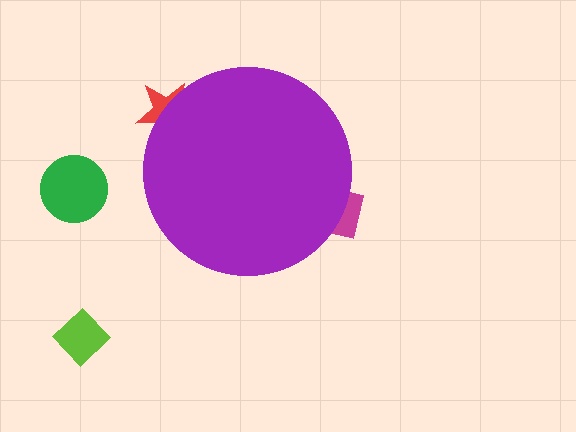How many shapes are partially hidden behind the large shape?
2 shapes are partially hidden.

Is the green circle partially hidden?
No, the green circle is fully visible.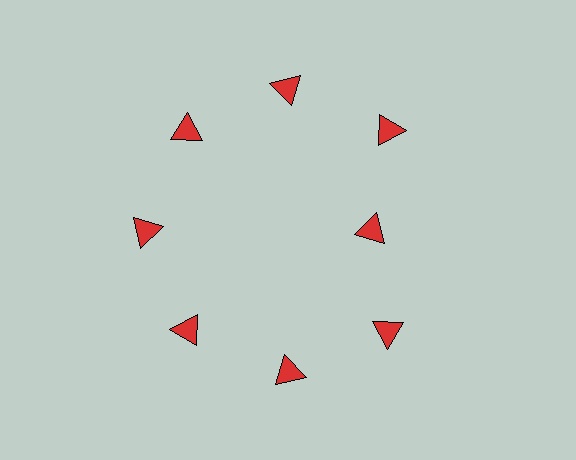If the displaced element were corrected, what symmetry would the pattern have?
It would have 8-fold rotational symmetry — the pattern would map onto itself every 45 degrees.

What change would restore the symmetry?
The symmetry would be restored by moving it outward, back onto the ring so that all 8 triangles sit at equal angles and equal distance from the center.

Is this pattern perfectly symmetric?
No. The 8 red triangles are arranged in a ring, but one element near the 3 o'clock position is pulled inward toward the center, breaking the 8-fold rotational symmetry.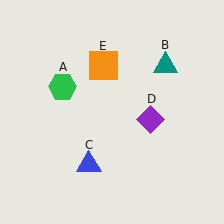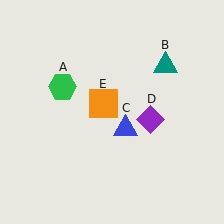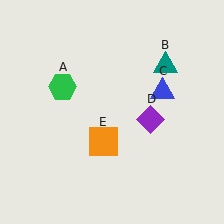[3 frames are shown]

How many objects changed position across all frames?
2 objects changed position: blue triangle (object C), orange square (object E).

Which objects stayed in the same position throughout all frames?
Green hexagon (object A) and teal triangle (object B) and purple diamond (object D) remained stationary.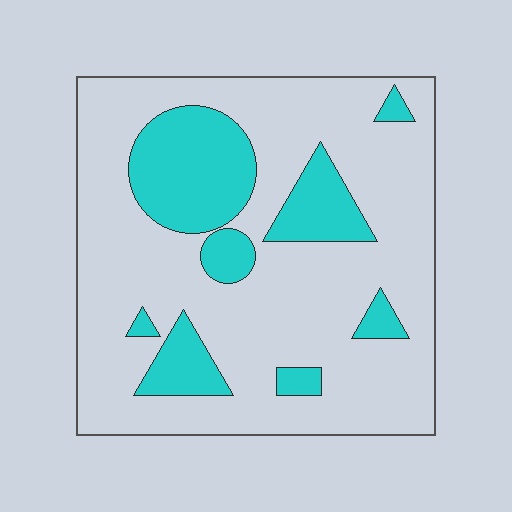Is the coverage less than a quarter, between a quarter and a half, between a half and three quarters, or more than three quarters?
Less than a quarter.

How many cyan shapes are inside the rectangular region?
8.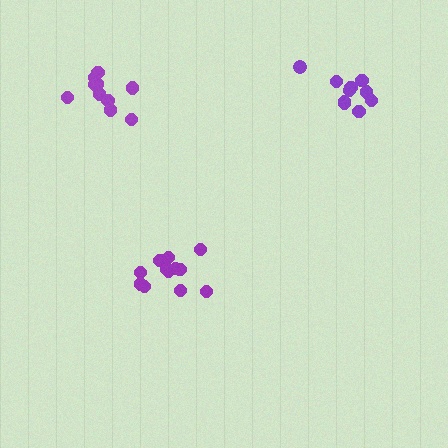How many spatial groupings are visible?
There are 3 spatial groupings.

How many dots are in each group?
Group 1: 10 dots, Group 2: 12 dots, Group 3: 10 dots (32 total).